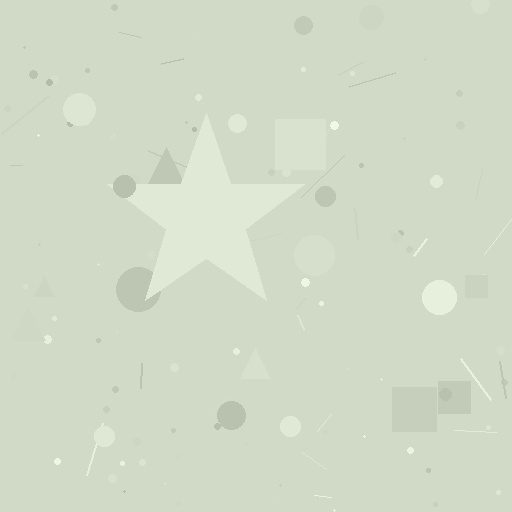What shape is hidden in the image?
A star is hidden in the image.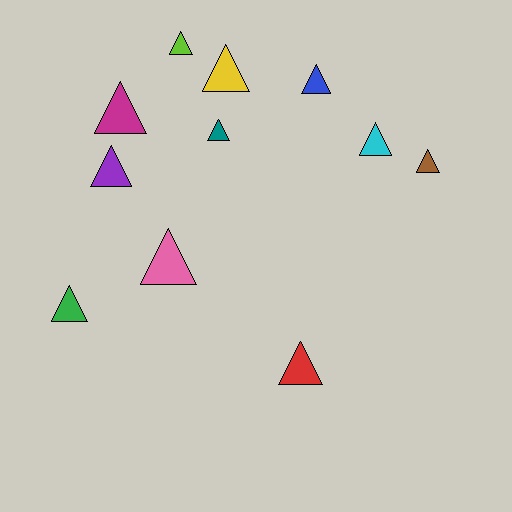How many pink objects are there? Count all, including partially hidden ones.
There is 1 pink object.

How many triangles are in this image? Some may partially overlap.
There are 11 triangles.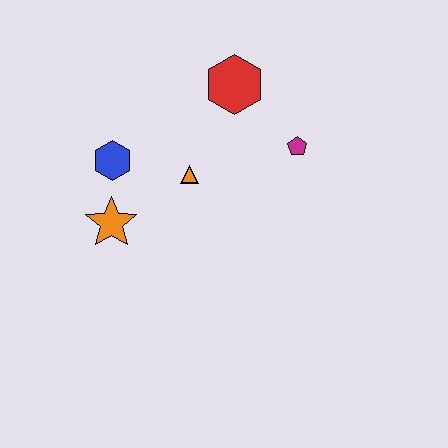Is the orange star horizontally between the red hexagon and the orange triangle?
No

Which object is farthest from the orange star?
The magenta pentagon is farthest from the orange star.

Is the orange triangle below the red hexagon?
Yes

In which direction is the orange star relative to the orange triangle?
The orange star is to the left of the orange triangle.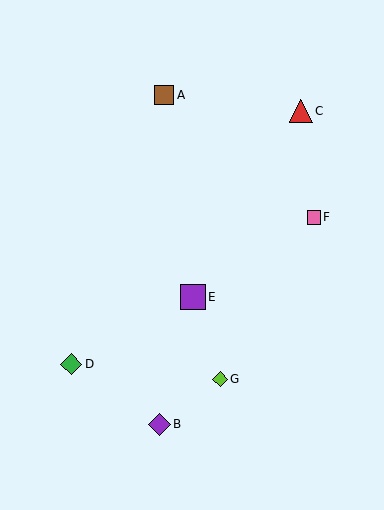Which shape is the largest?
The purple square (labeled E) is the largest.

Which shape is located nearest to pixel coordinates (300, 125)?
The red triangle (labeled C) at (301, 111) is nearest to that location.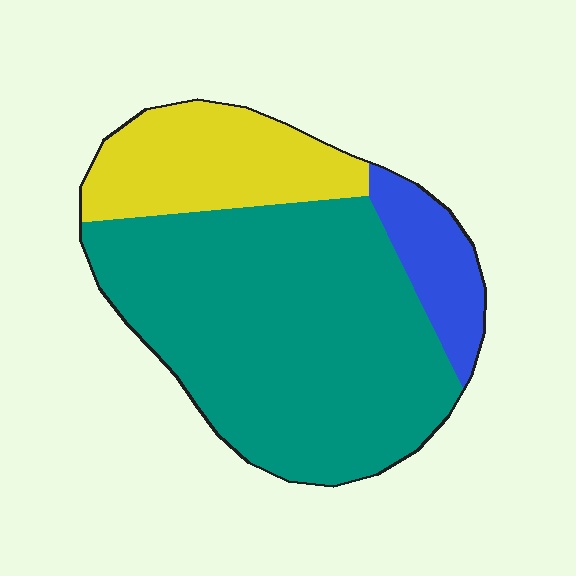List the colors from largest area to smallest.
From largest to smallest: teal, yellow, blue.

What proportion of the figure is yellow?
Yellow takes up about one fifth (1/5) of the figure.